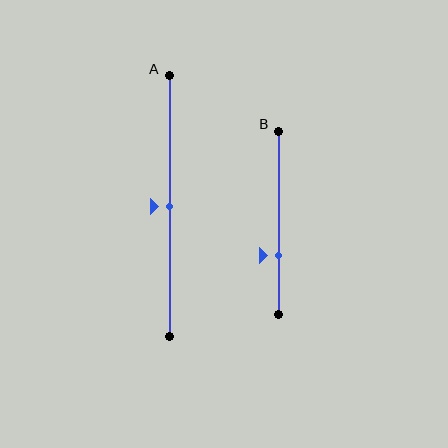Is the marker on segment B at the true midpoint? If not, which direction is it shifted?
No, the marker on segment B is shifted downward by about 18% of the segment length.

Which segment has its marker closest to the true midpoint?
Segment A has its marker closest to the true midpoint.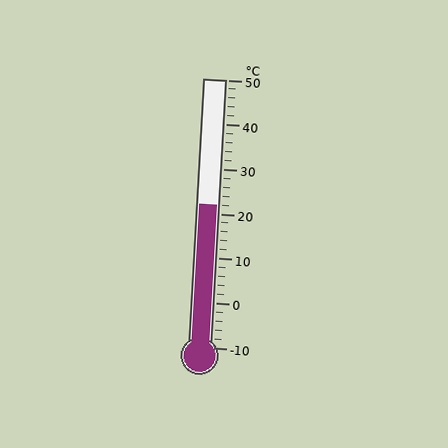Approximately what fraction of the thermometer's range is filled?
The thermometer is filled to approximately 55% of its range.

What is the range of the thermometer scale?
The thermometer scale ranges from -10°C to 50°C.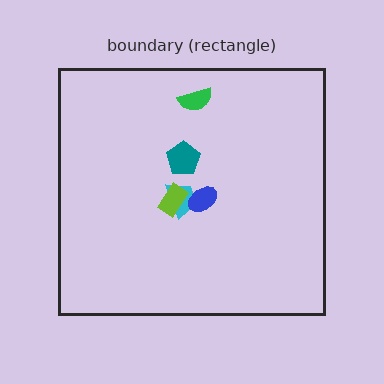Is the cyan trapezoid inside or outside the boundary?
Inside.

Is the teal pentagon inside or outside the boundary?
Inside.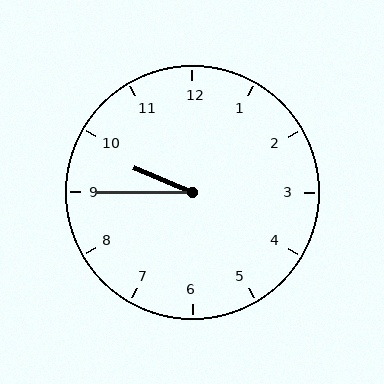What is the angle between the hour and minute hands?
Approximately 22 degrees.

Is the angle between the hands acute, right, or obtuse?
It is acute.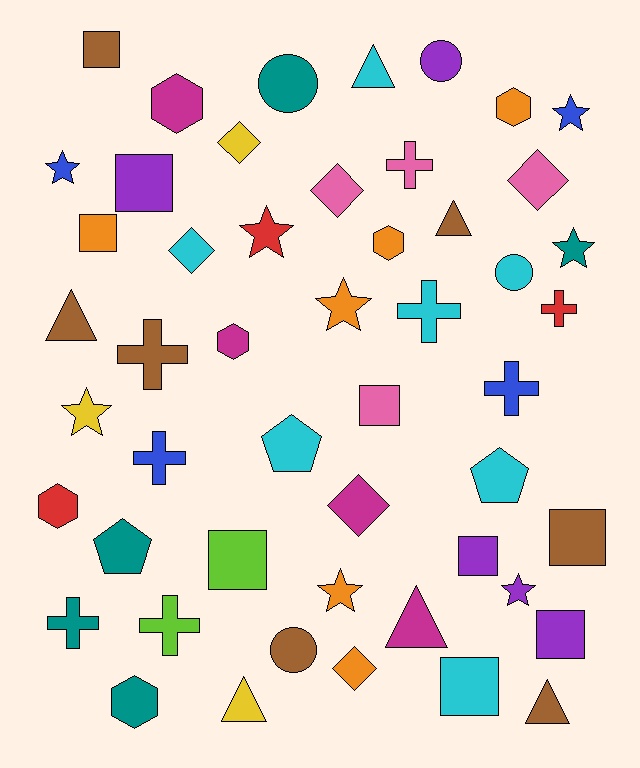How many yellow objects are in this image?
There are 3 yellow objects.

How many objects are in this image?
There are 50 objects.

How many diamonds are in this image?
There are 6 diamonds.